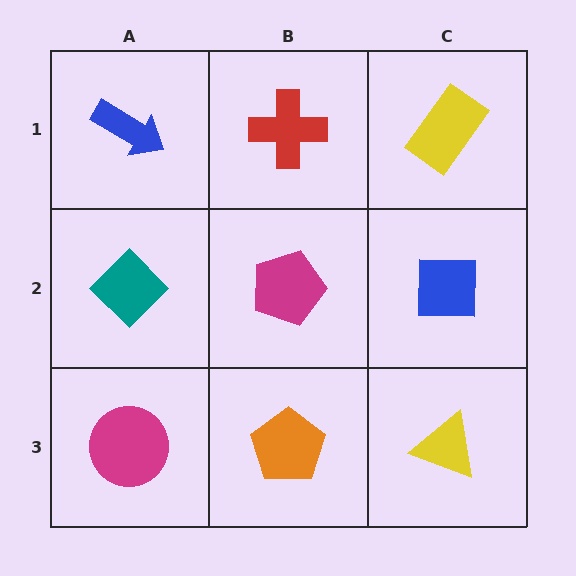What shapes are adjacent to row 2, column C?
A yellow rectangle (row 1, column C), a yellow triangle (row 3, column C), a magenta pentagon (row 2, column B).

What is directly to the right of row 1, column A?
A red cross.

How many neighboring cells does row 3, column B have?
3.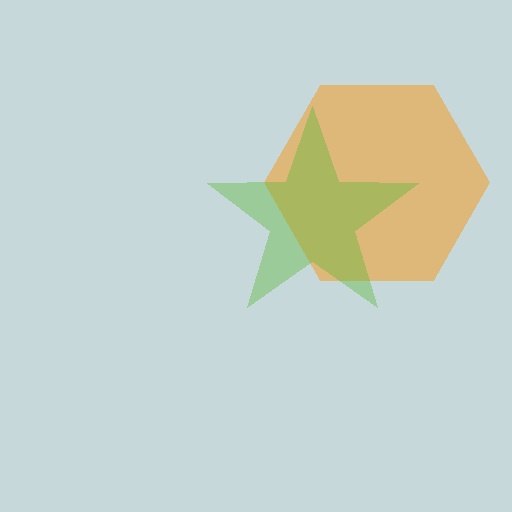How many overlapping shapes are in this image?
There are 2 overlapping shapes in the image.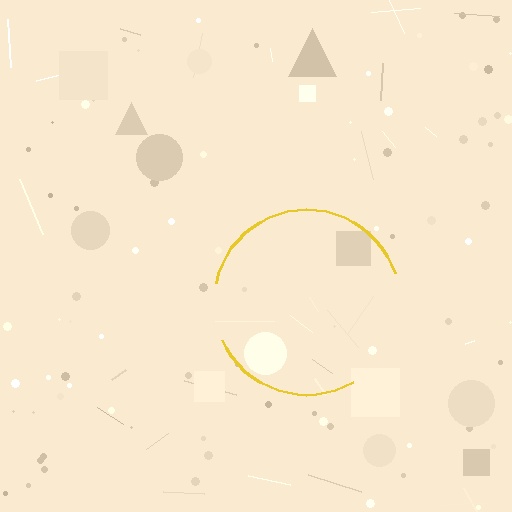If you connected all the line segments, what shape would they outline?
They would outline a circle.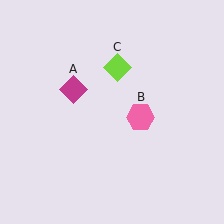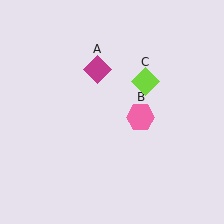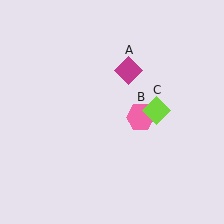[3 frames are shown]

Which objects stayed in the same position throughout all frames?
Pink hexagon (object B) remained stationary.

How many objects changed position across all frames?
2 objects changed position: magenta diamond (object A), lime diamond (object C).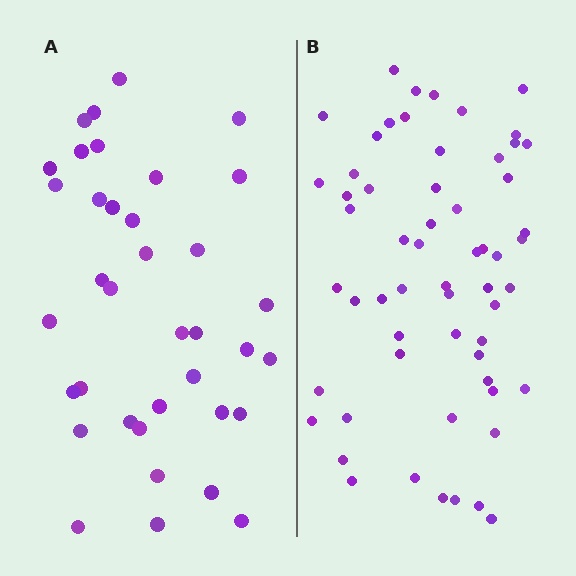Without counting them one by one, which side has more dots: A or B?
Region B (the right region) has more dots.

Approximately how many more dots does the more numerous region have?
Region B has approximately 20 more dots than region A.